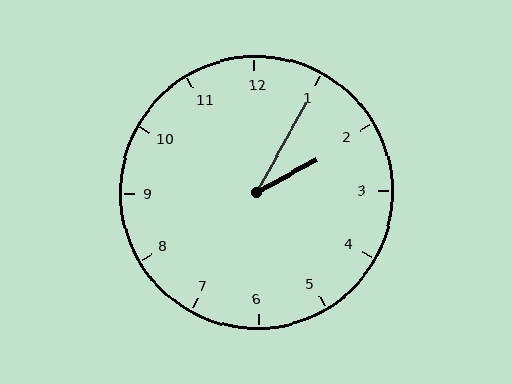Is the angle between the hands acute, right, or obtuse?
It is acute.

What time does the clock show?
2:05.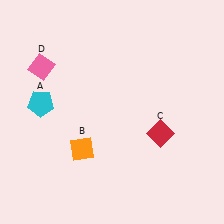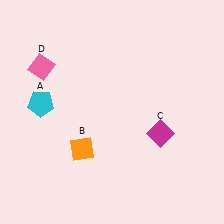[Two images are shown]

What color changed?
The diamond (C) changed from red in Image 1 to magenta in Image 2.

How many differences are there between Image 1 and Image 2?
There is 1 difference between the two images.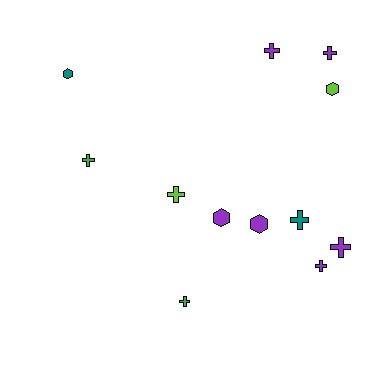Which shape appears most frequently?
Cross, with 8 objects.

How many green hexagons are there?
There are no green hexagons.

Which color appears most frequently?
Purple, with 6 objects.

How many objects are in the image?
There are 12 objects.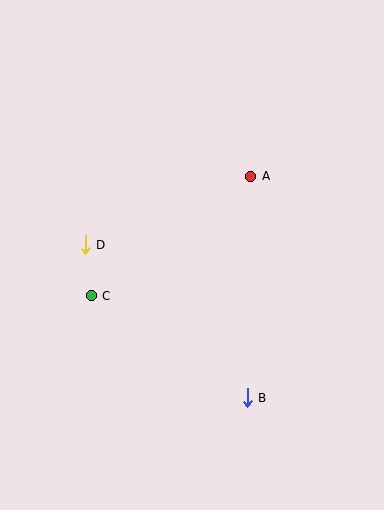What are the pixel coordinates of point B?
Point B is at (247, 398).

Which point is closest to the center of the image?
Point A at (251, 176) is closest to the center.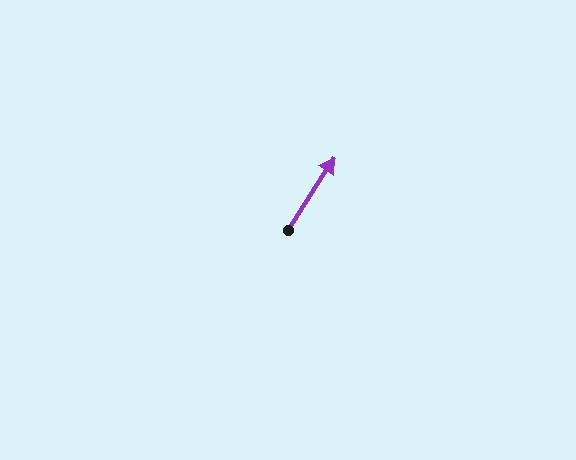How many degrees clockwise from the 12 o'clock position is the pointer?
Approximately 33 degrees.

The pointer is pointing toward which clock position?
Roughly 1 o'clock.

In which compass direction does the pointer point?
Northeast.